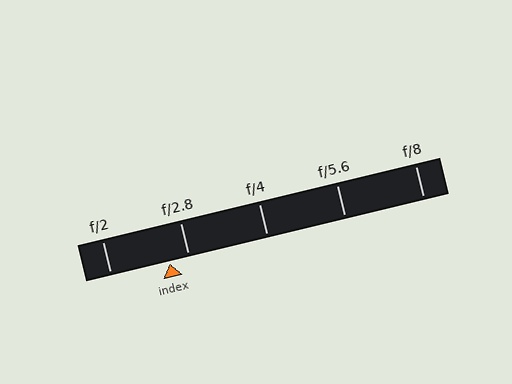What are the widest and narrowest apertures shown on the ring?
The widest aperture shown is f/2 and the narrowest is f/8.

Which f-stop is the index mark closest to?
The index mark is closest to f/2.8.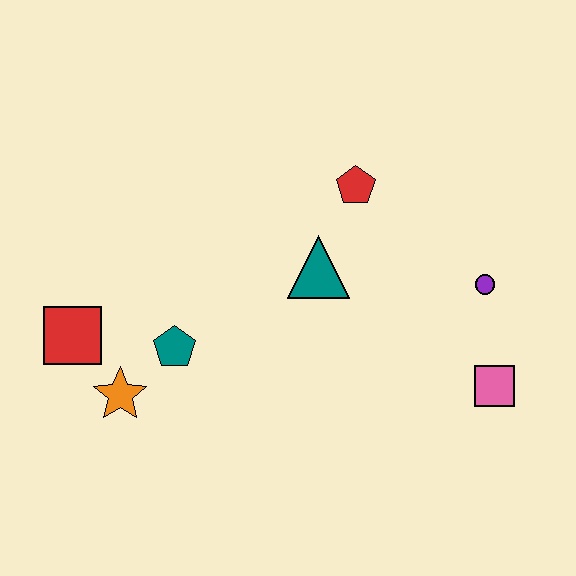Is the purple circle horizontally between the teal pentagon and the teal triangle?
No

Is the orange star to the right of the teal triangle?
No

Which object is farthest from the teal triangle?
The red square is farthest from the teal triangle.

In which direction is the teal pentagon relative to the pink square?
The teal pentagon is to the left of the pink square.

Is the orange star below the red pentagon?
Yes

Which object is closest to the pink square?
The purple circle is closest to the pink square.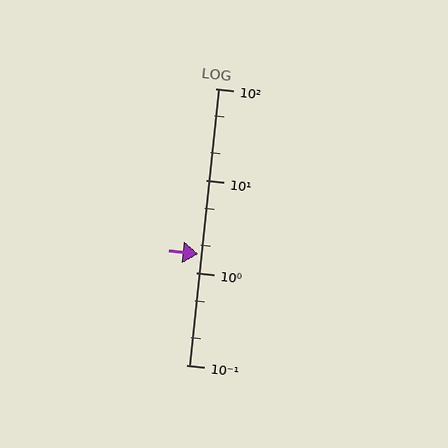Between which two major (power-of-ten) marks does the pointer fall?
The pointer is between 1 and 10.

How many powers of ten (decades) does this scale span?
The scale spans 3 decades, from 0.1 to 100.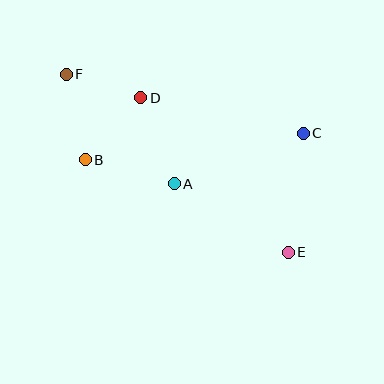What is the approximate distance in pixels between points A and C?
The distance between A and C is approximately 139 pixels.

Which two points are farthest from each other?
Points E and F are farthest from each other.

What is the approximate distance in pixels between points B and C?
The distance between B and C is approximately 220 pixels.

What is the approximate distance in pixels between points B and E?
The distance between B and E is approximately 223 pixels.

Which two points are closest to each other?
Points D and F are closest to each other.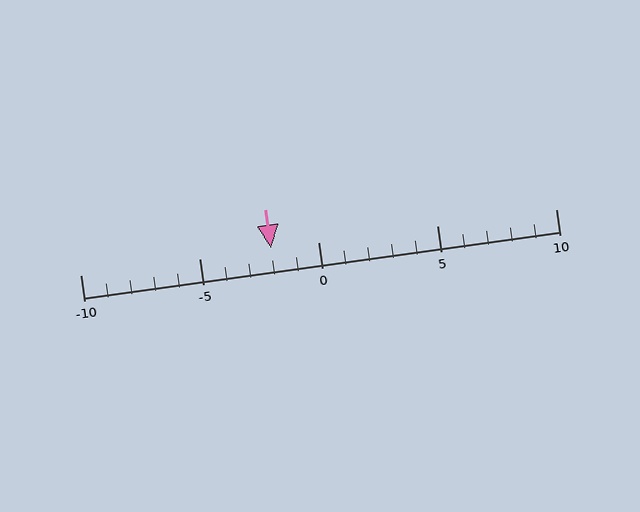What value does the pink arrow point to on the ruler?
The pink arrow points to approximately -2.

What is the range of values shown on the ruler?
The ruler shows values from -10 to 10.